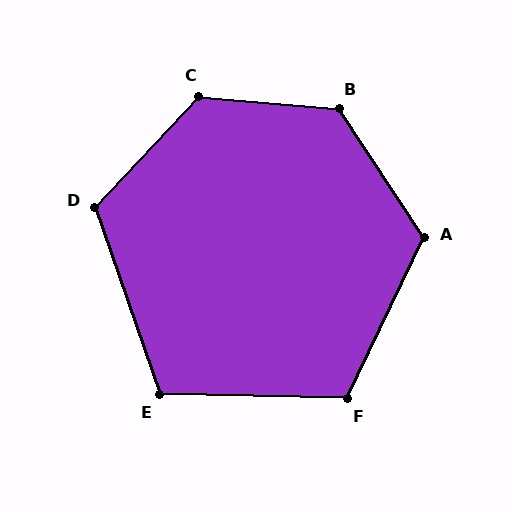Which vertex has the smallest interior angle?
E, at approximately 110 degrees.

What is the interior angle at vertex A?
Approximately 121 degrees (obtuse).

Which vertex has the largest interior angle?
C, at approximately 129 degrees.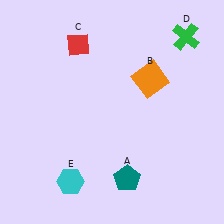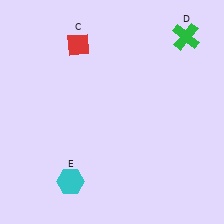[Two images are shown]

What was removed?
The teal pentagon (A), the orange square (B) were removed in Image 2.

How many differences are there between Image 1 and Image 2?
There are 2 differences between the two images.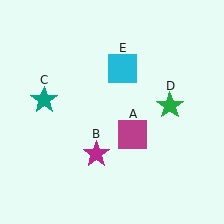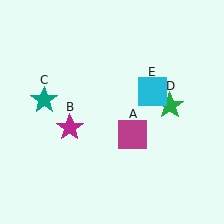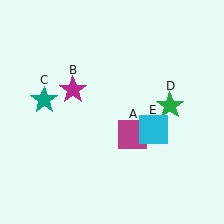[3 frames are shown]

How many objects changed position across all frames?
2 objects changed position: magenta star (object B), cyan square (object E).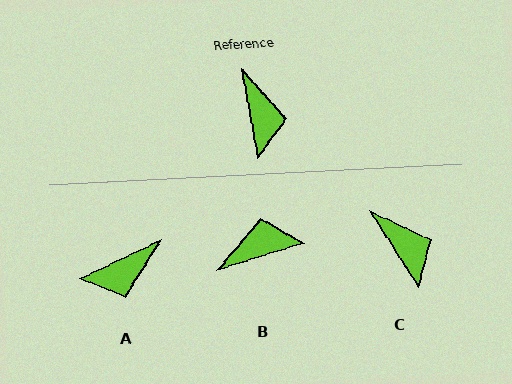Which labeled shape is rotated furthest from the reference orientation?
B, about 97 degrees away.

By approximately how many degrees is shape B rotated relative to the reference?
Approximately 97 degrees counter-clockwise.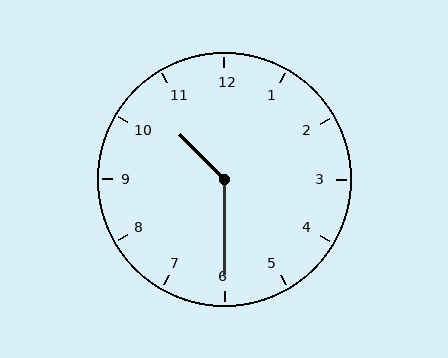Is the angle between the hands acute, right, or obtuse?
It is obtuse.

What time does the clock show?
10:30.